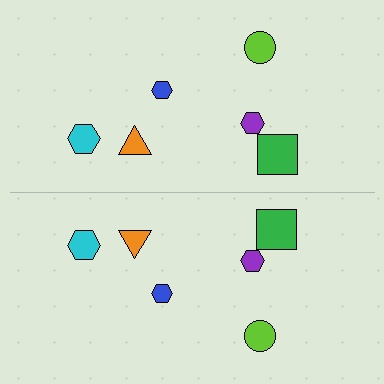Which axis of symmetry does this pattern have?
The pattern has a horizontal axis of symmetry running through the center of the image.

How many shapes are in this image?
There are 12 shapes in this image.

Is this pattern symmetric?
Yes, this pattern has bilateral (reflection) symmetry.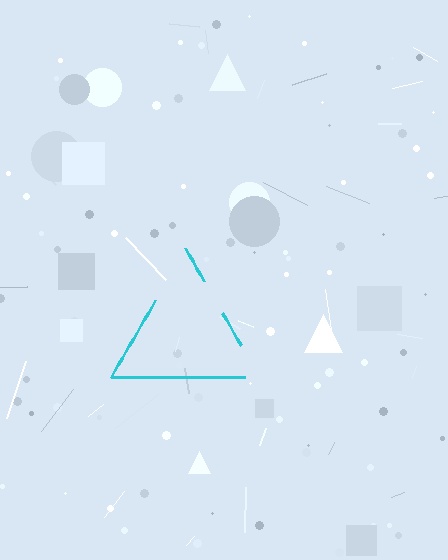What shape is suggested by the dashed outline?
The dashed outline suggests a triangle.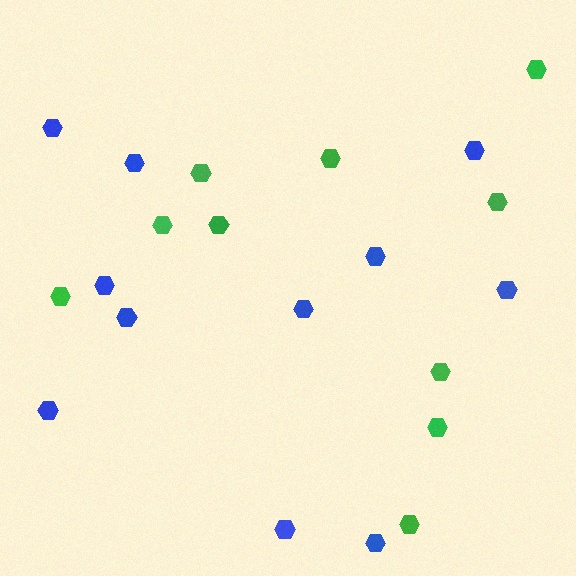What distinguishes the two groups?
There are 2 groups: one group of green hexagons (10) and one group of blue hexagons (11).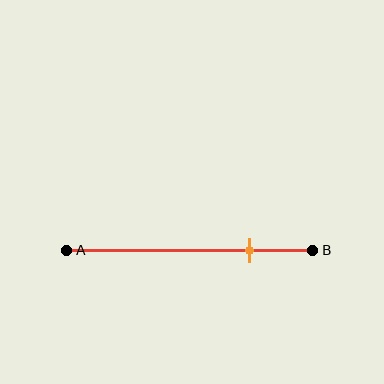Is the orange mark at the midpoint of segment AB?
No, the mark is at about 75% from A, not at the 50% midpoint.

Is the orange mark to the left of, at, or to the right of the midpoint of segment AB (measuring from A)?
The orange mark is to the right of the midpoint of segment AB.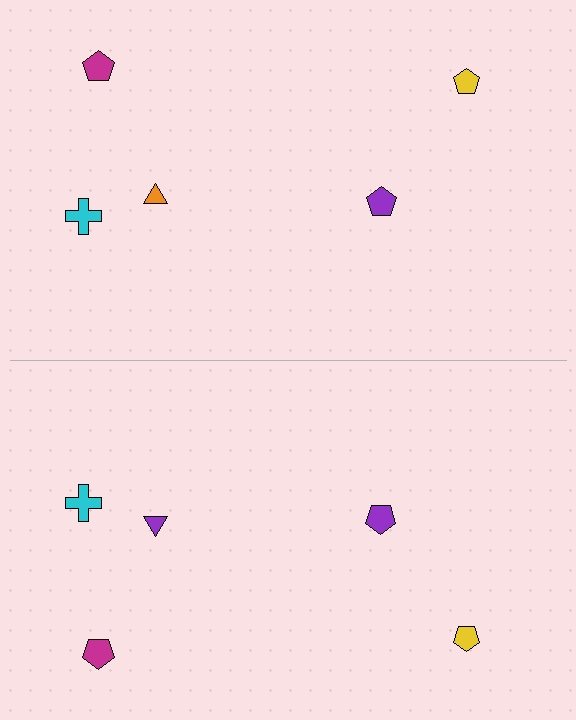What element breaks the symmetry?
The purple triangle on the bottom side breaks the symmetry — its mirror counterpart is orange.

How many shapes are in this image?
There are 10 shapes in this image.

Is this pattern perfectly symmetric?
No, the pattern is not perfectly symmetric. The purple triangle on the bottom side breaks the symmetry — its mirror counterpart is orange.